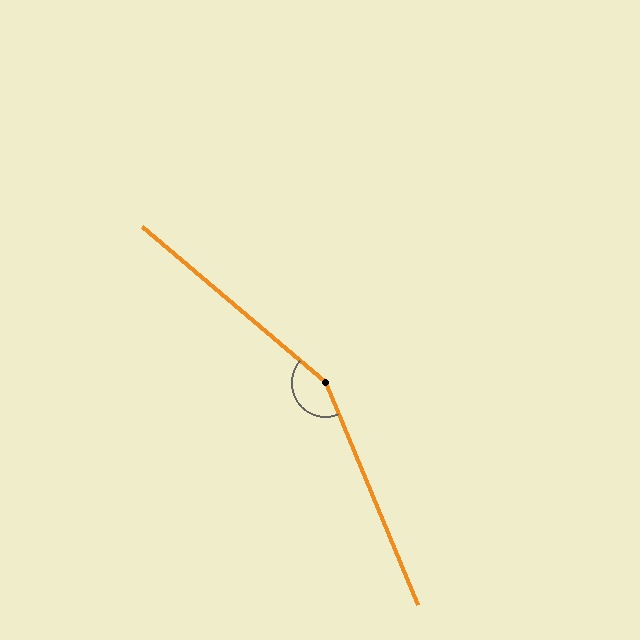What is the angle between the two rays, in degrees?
Approximately 153 degrees.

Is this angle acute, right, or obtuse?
It is obtuse.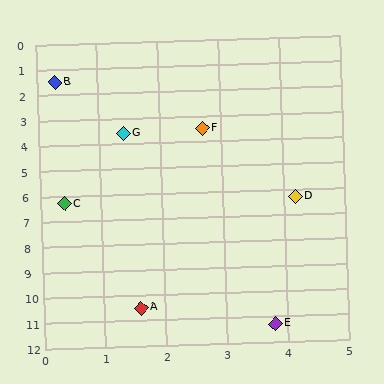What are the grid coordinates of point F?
Point F is at approximately (2.7, 3.5).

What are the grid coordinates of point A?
Point A is at approximately (1.6, 10.5).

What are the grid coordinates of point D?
Point D is at approximately (4.2, 6.3).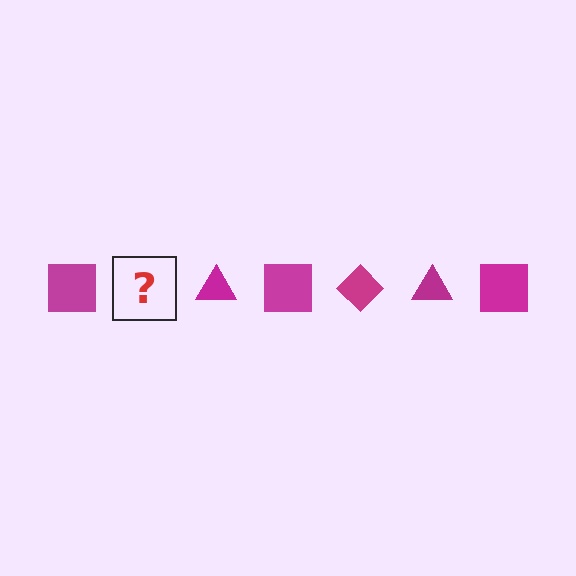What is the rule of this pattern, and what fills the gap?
The rule is that the pattern cycles through square, diamond, triangle shapes in magenta. The gap should be filled with a magenta diamond.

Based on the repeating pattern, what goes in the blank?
The blank should be a magenta diamond.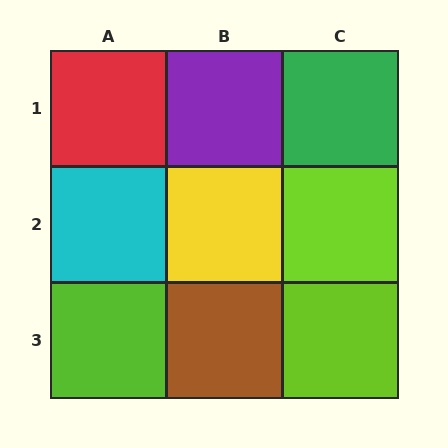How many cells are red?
1 cell is red.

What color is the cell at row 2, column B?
Yellow.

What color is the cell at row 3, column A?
Lime.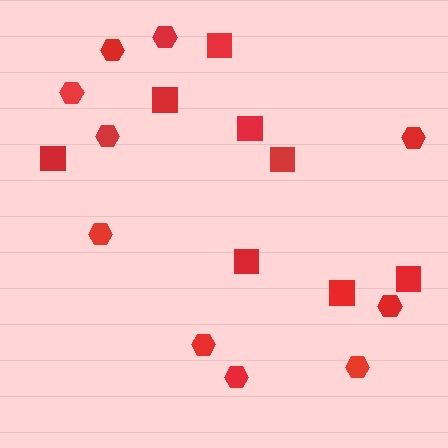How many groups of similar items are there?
There are 2 groups: one group of squares (8) and one group of hexagons (10).